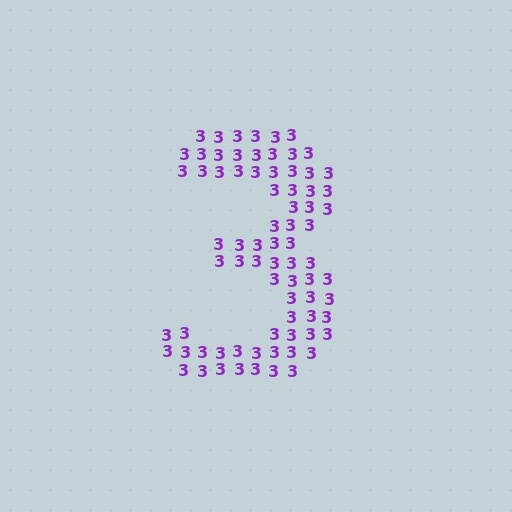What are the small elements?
The small elements are digit 3's.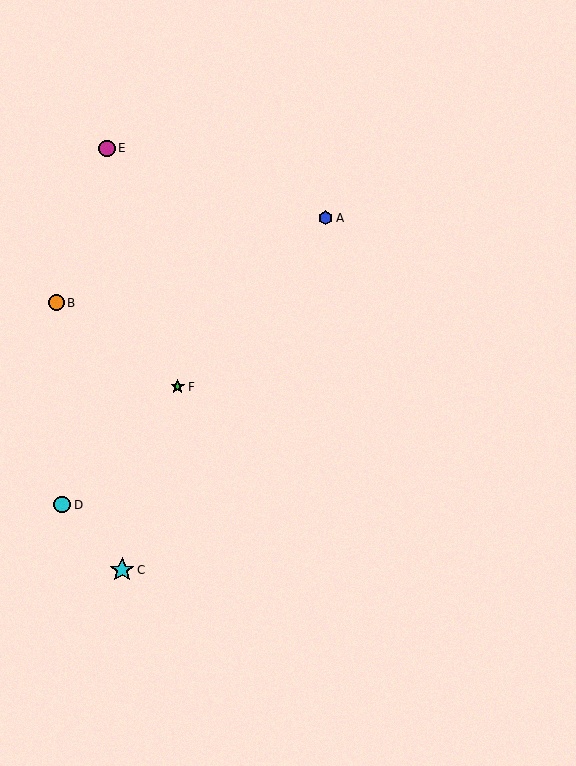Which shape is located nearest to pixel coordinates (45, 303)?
The orange circle (labeled B) at (56, 303) is nearest to that location.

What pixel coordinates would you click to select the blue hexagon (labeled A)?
Click at (326, 218) to select the blue hexagon A.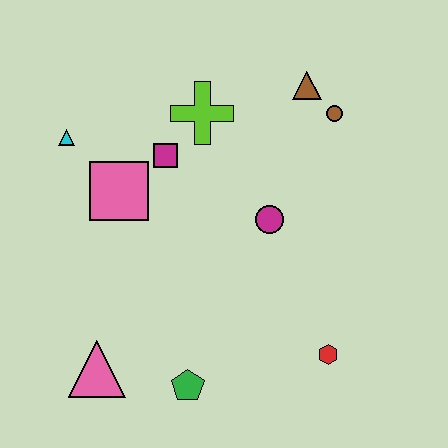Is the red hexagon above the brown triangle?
No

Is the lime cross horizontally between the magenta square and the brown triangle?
Yes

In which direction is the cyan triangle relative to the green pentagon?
The cyan triangle is above the green pentagon.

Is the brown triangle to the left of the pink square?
No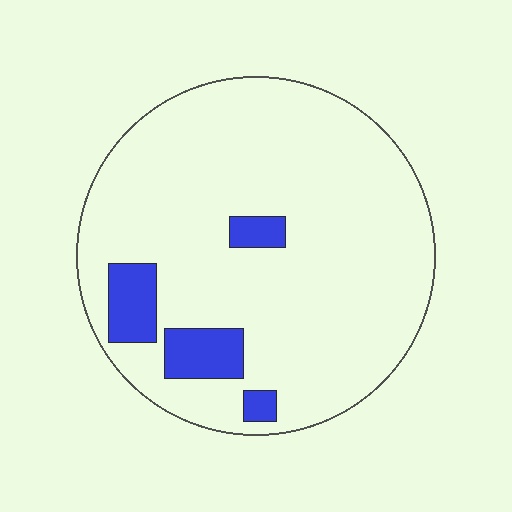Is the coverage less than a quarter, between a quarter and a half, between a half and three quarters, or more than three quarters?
Less than a quarter.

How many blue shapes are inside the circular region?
4.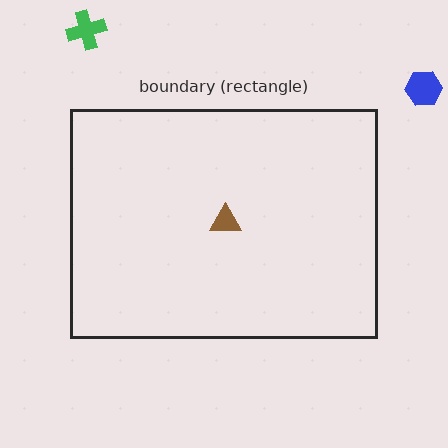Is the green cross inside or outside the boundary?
Outside.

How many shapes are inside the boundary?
1 inside, 2 outside.